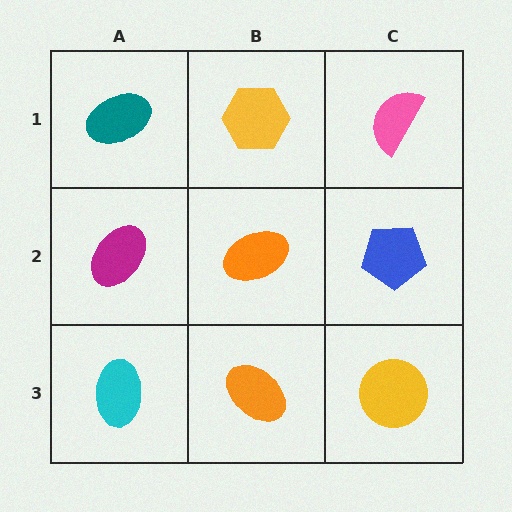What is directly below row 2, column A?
A cyan ellipse.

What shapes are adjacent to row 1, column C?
A blue pentagon (row 2, column C), a yellow hexagon (row 1, column B).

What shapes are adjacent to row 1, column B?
An orange ellipse (row 2, column B), a teal ellipse (row 1, column A), a pink semicircle (row 1, column C).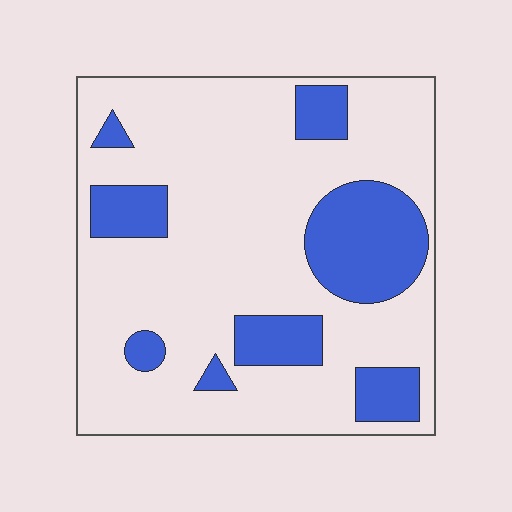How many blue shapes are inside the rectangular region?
8.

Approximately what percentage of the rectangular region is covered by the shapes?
Approximately 25%.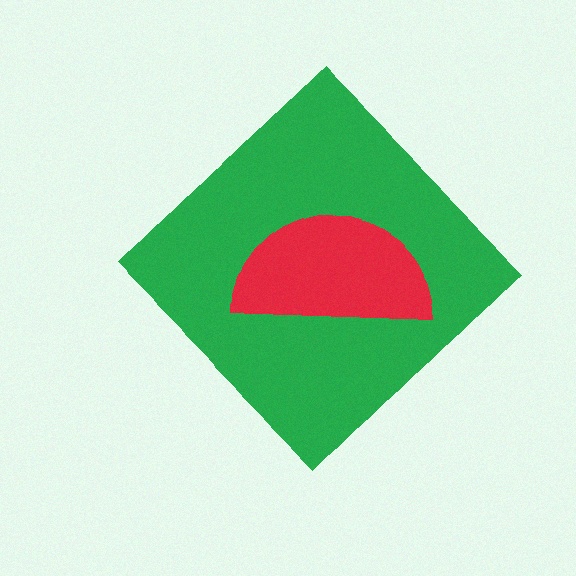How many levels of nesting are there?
2.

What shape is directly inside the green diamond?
The red semicircle.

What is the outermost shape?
The green diamond.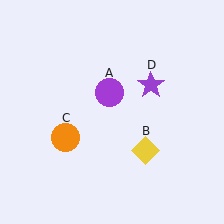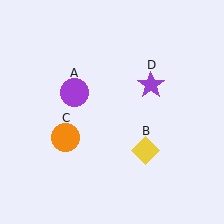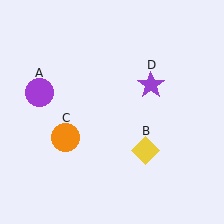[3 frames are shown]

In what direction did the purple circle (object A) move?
The purple circle (object A) moved left.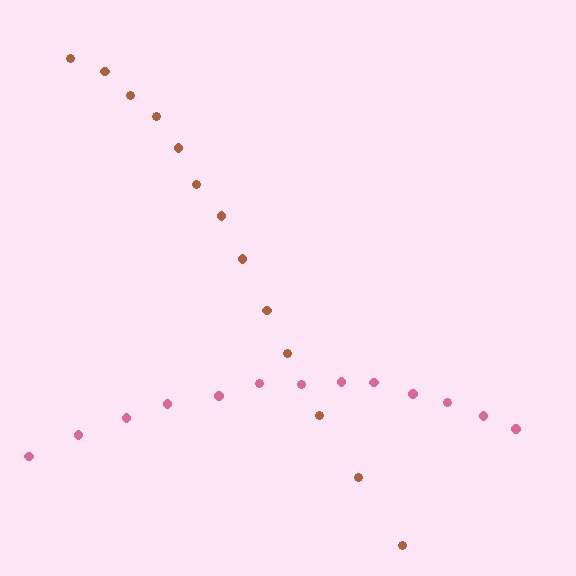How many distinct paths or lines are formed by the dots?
There are 2 distinct paths.